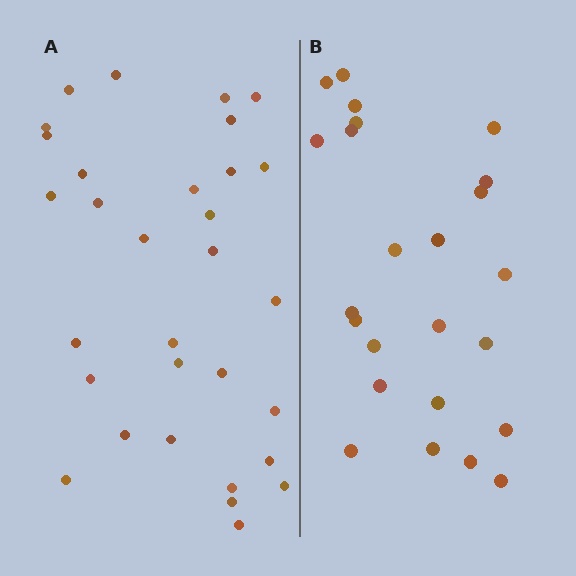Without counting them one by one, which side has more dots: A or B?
Region A (the left region) has more dots.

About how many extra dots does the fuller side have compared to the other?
Region A has roughly 8 or so more dots than region B.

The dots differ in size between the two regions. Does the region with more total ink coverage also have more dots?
No. Region B has more total ink coverage because its dots are larger, but region A actually contains more individual dots. Total area can be misleading — the number of items is what matters here.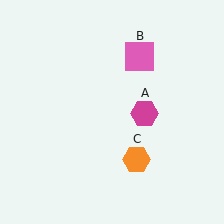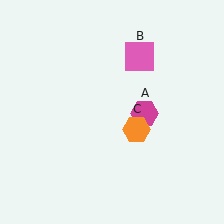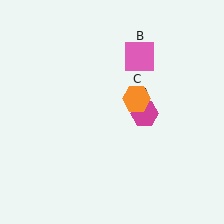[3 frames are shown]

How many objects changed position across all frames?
1 object changed position: orange hexagon (object C).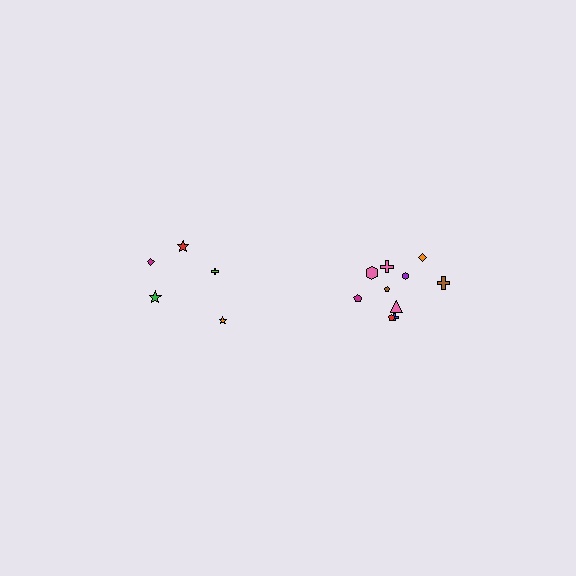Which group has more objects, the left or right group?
The right group.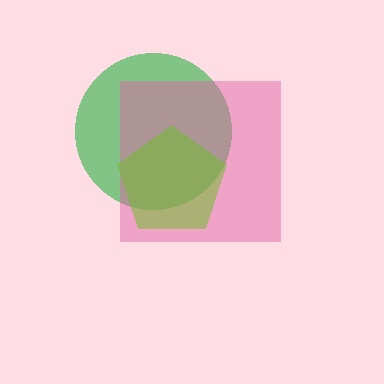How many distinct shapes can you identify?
There are 3 distinct shapes: a green circle, a pink square, a lime pentagon.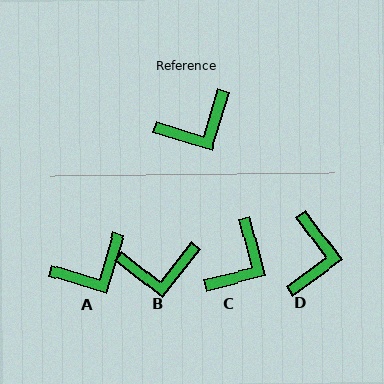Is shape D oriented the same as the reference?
No, it is off by about 53 degrees.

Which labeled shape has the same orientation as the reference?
A.